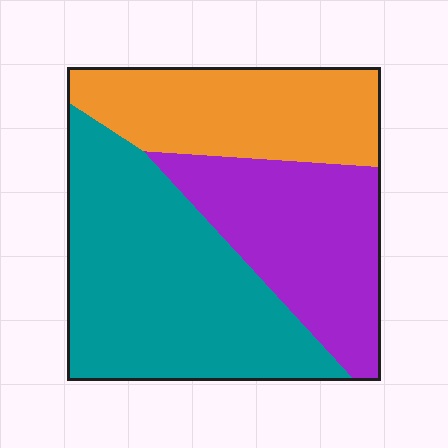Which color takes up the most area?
Teal, at roughly 45%.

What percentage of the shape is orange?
Orange takes up about one quarter (1/4) of the shape.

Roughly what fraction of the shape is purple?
Purple takes up about one quarter (1/4) of the shape.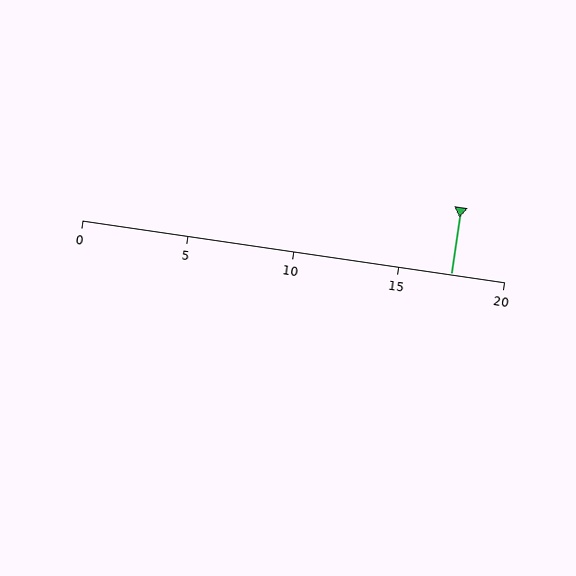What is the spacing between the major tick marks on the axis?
The major ticks are spaced 5 apart.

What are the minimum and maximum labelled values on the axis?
The axis runs from 0 to 20.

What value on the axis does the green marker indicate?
The marker indicates approximately 17.5.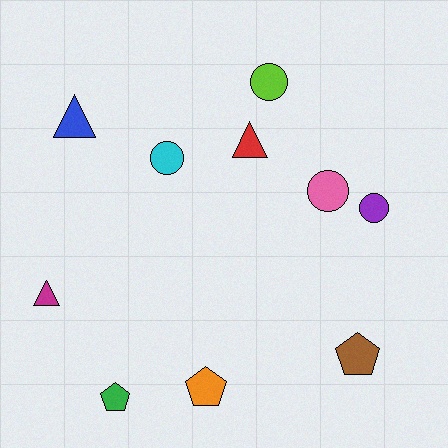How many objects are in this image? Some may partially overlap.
There are 10 objects.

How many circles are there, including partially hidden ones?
There are 4 circles.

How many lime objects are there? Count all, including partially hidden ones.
There is 1 lime object.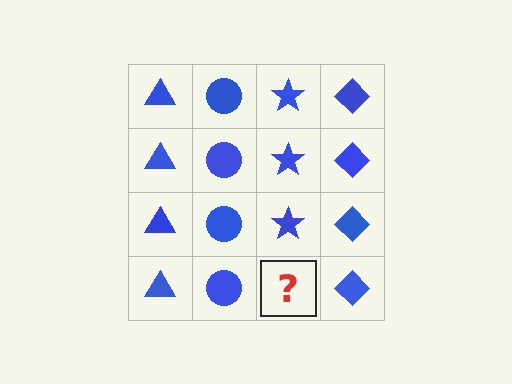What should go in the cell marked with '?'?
The missing cell should contain a blue star.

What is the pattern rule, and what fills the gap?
The rule is that each column has a consistent shape. The gap should be filled with a blue star.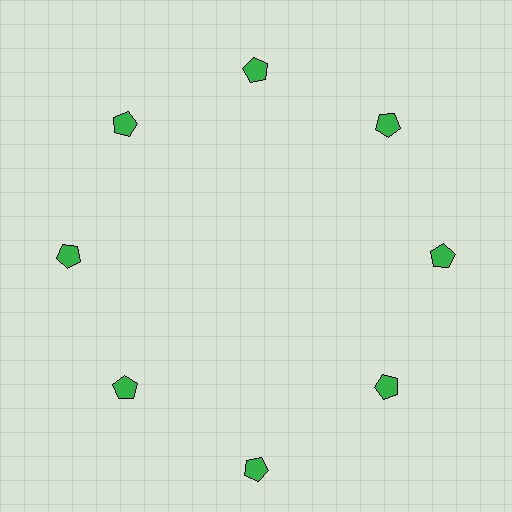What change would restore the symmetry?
The symmetry would be restored by moving it inward, back onto the ring so that all 8 pentagons sit at equal angles and equal distance from the center.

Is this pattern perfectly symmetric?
No. The 8 green pentagons are arranged in a ring, but one element near the 6 o'clock position is pushed outward from the center, breaking the 8-fold rotational symmetry.